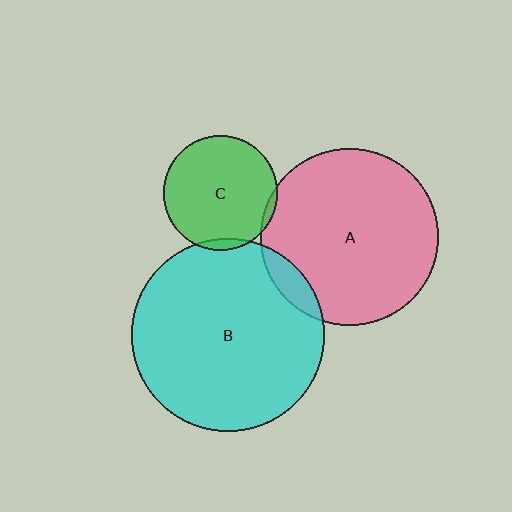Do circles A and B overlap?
Yes.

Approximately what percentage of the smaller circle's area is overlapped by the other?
Approximately 10%.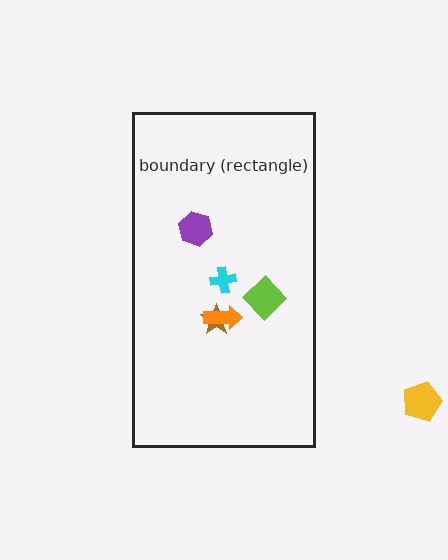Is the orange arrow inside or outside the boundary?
Inside.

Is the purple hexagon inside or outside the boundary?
Inside.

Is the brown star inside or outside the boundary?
Inside.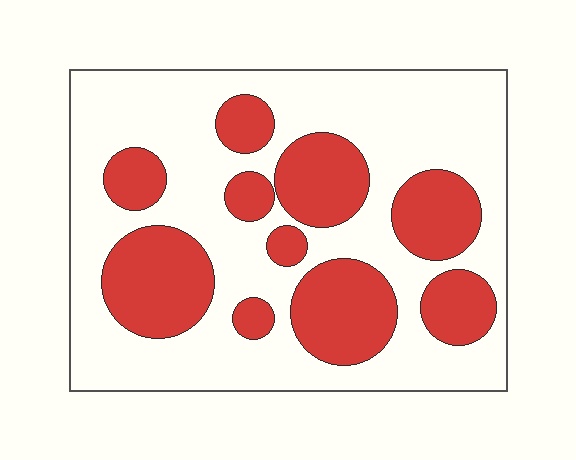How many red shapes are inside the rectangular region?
10.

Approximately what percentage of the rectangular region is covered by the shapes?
Approximately 35%.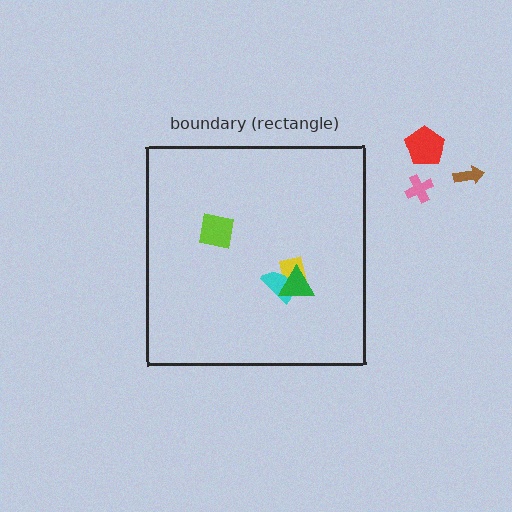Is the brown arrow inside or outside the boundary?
Outside.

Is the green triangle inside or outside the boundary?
Inside.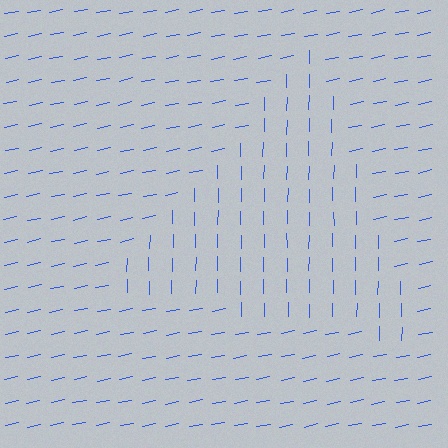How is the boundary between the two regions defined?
The boundary is defined purely by a change in line orientation (approximately 78 degrees difference). All lines are the same color and thickness.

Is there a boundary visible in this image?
Yes, there is a texture boundary formed by a change in line orientation.